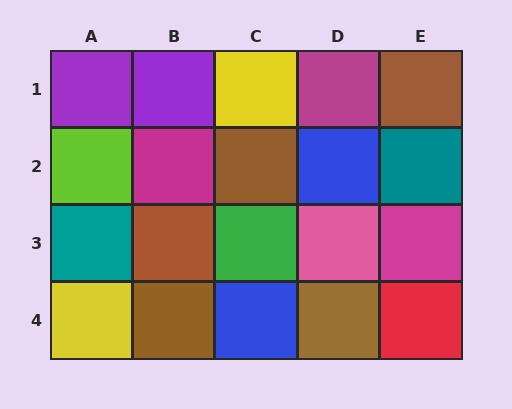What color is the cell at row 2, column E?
Teal.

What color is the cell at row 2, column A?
Lime.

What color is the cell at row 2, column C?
Brown.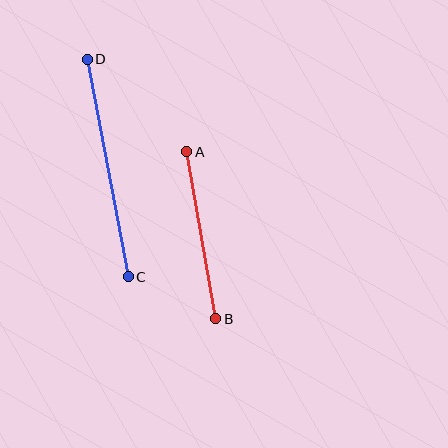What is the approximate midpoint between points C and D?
The midpoint is at approximately (108, 168) pixels.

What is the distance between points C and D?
The distance is approximately 222 pixels.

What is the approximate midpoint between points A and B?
The midpoint is at approximately (201, 235) pixels.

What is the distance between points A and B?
The distance is approximately 169 pixels.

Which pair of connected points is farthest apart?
Points C and D are farthest apart.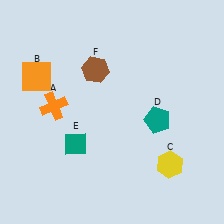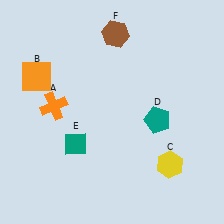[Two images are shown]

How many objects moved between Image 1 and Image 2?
1 object moved between the two images.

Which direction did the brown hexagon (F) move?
The brown hexagon (F) moved up.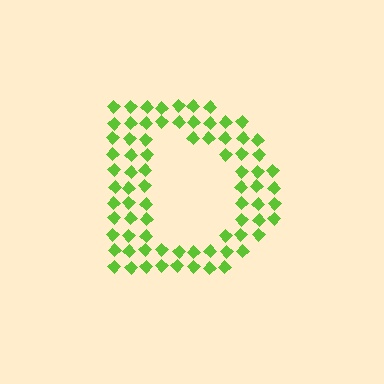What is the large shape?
The large shape is the letter D.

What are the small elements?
The small elements are diamonds.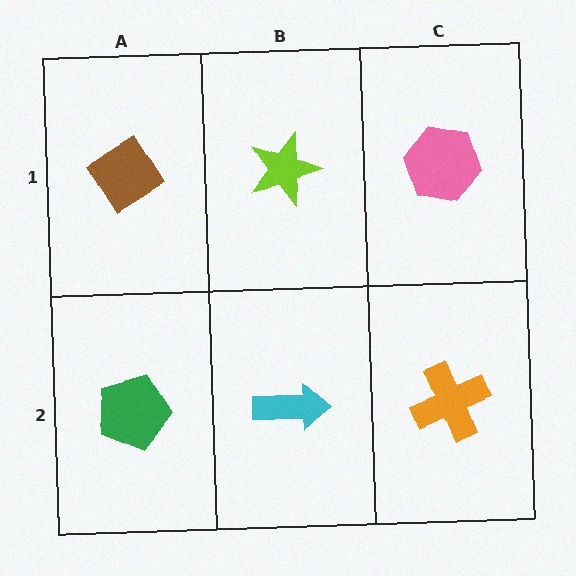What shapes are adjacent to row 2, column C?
A pink hexagon (row 1, column C), a cyan arrow (row 2, column B).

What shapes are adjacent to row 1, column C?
An orange cross (row 2, column C), a lime star (row 1, column B).